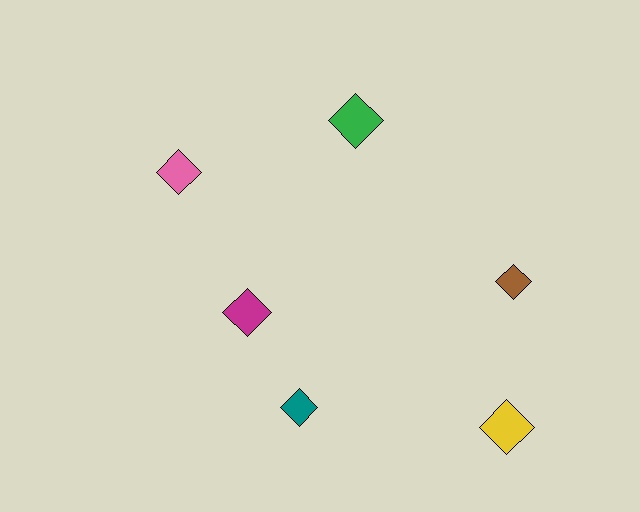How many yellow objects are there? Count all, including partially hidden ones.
There is 1 yellow object.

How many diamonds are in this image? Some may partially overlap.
There are 6 diamonds.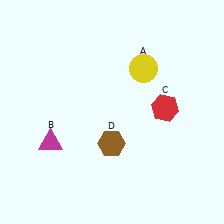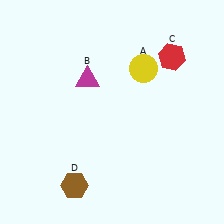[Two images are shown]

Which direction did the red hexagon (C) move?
The red hexagon (C) moved up.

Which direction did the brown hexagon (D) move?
The brown hexagon (D) moved down.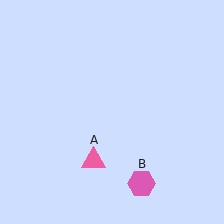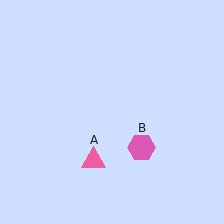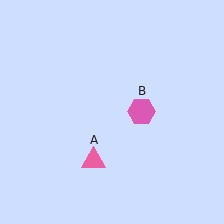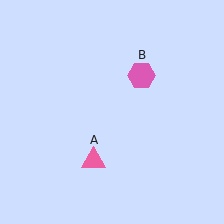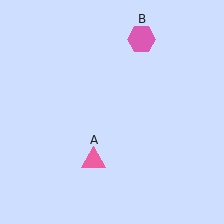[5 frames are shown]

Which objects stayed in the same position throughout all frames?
Pink triangle (object A) remained stationary.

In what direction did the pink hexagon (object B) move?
The pink hexagon (object B) moved up.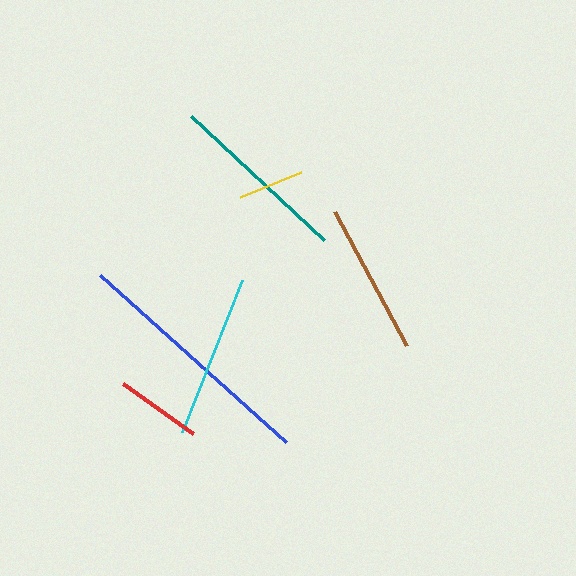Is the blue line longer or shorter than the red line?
The blue line is longer than the red line.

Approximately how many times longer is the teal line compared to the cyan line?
The teal line is approximately 1.1 times the length of the cyan line.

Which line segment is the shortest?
The yellow line is the shortest at approximately 66 pixels.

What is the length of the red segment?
The red segment is approximately 86 pixels long.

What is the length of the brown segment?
The brown segment is approximately 152 pixels long.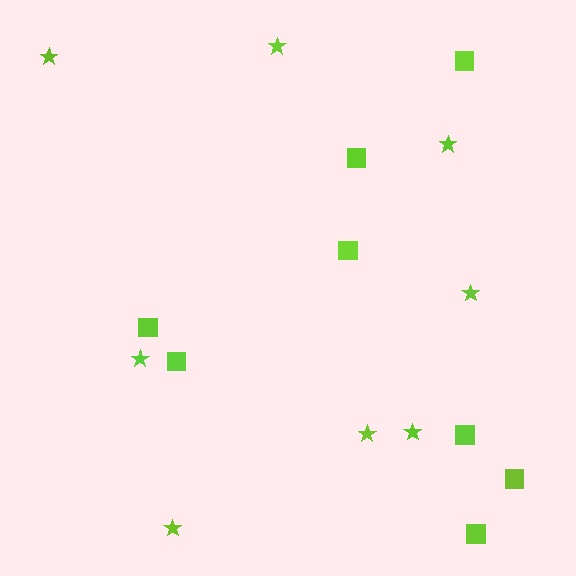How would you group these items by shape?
There are 2 groups: one group of stars (8) and one group of squares (8).